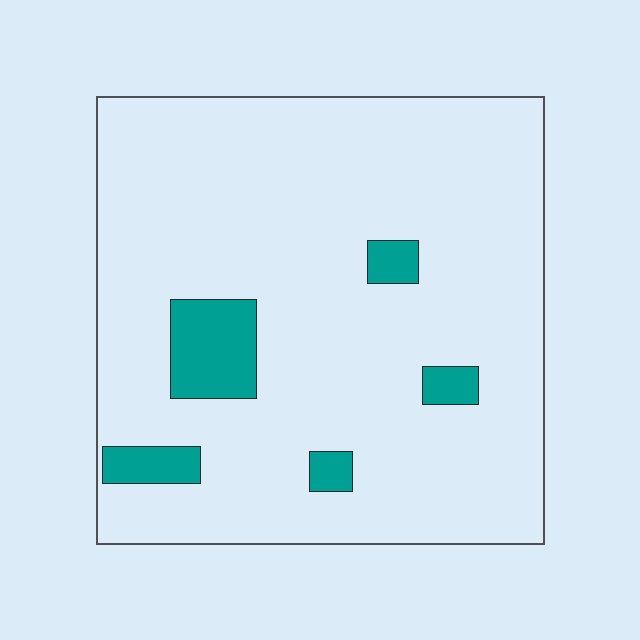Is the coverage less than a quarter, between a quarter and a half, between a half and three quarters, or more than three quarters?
Less than a quarter.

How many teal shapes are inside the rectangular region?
5.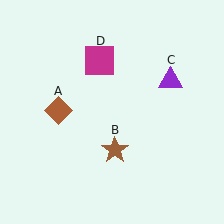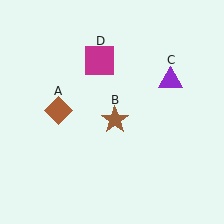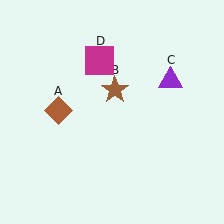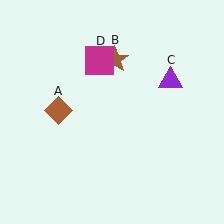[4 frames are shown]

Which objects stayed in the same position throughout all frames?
Brown diamond (object A) and purple triangle (object C) and magenta square (object D) remained stationary.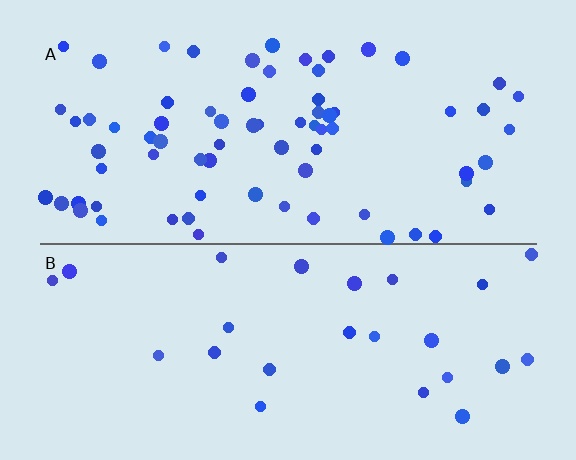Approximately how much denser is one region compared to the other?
Approximately 2.8× — region A over region B.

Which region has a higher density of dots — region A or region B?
A (the top).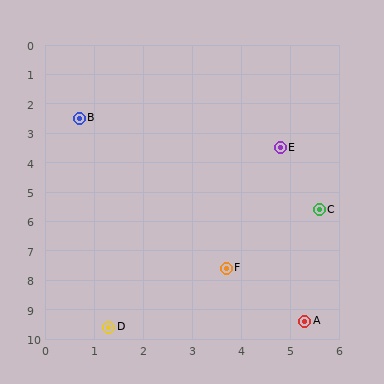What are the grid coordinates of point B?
Point B is at approximately (0.7, 2.5).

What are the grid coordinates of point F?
Point F is at approximately (3.7, 7.6).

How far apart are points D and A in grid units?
Points D and A are about 4.0 grid units apart.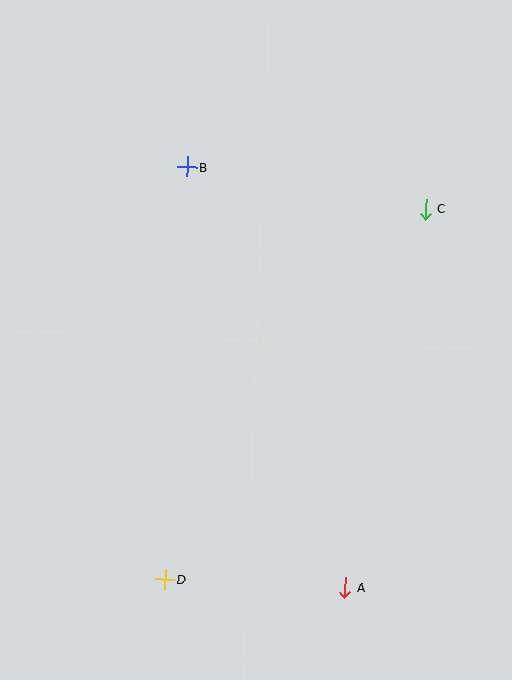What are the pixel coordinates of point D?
Point D is at (165, 579).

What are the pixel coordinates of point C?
Point C is at (426, 209).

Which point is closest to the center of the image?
Point B at (187, 167) is closest to the center.